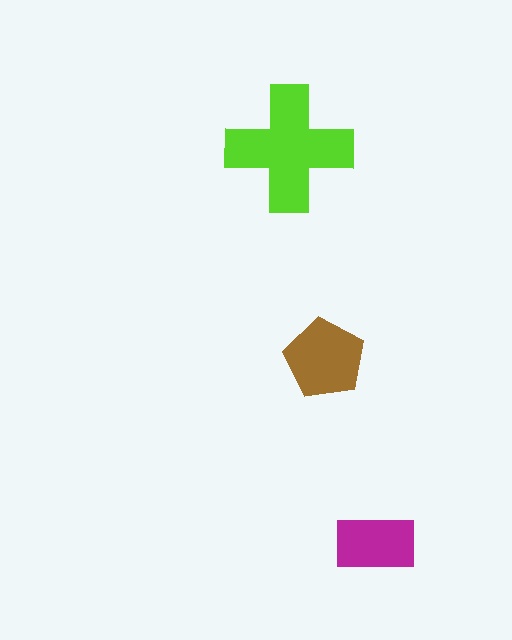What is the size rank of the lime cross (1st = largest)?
1st.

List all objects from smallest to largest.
The magenta rectangle, the brown pentagon, the lime cross.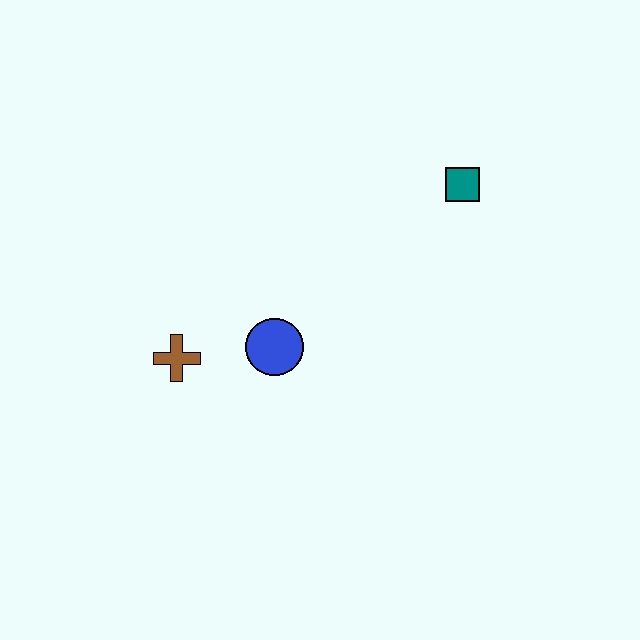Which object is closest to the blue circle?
The brown cross is closest to the blue circle.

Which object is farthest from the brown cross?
The teal square is farthest from the brown cross.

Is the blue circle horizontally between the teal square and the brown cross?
Yes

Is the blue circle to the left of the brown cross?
No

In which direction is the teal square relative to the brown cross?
The teal square is to the right of the brown cross.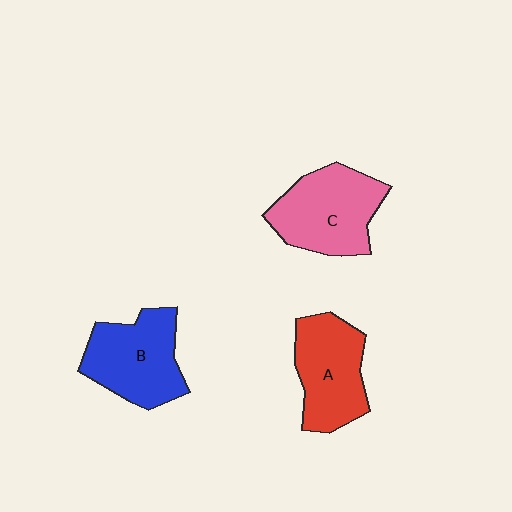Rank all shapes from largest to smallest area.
From largest to smallest: C (pink), B (blue), A (red).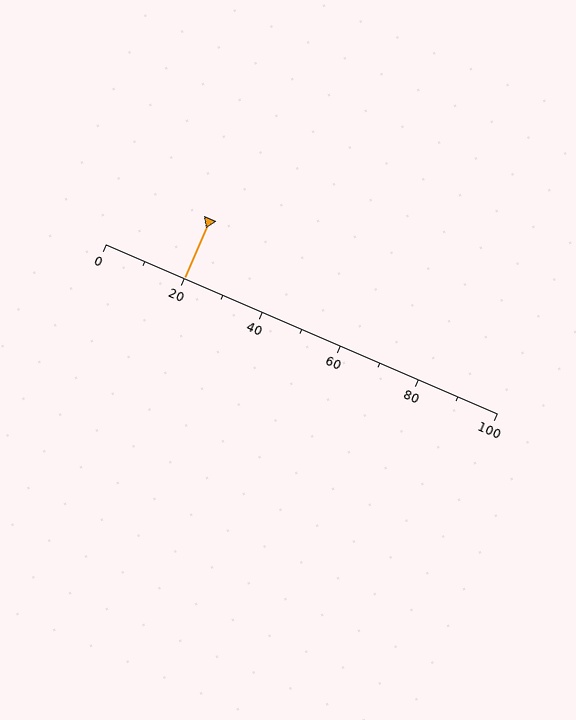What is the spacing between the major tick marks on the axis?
The major ticks are spaced 20 apart.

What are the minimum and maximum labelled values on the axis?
The axis runs from 0 to 100.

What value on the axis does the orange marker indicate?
The marker indicates approximately 20.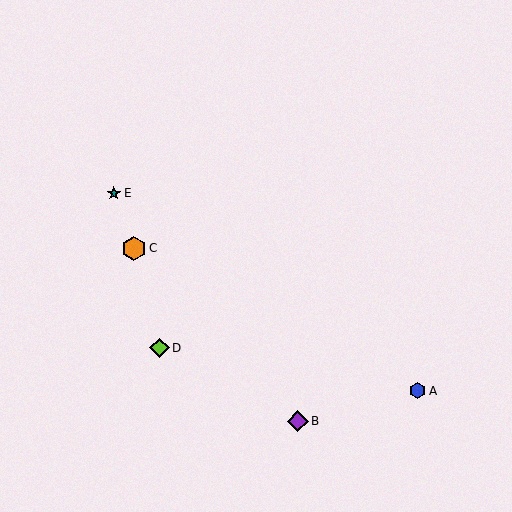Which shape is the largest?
The orange hexagon (labeled C) is the largest.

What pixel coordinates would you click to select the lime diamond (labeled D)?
Click at (159, 348) to select the lime diamond D.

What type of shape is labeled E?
Shape E is a teal star.